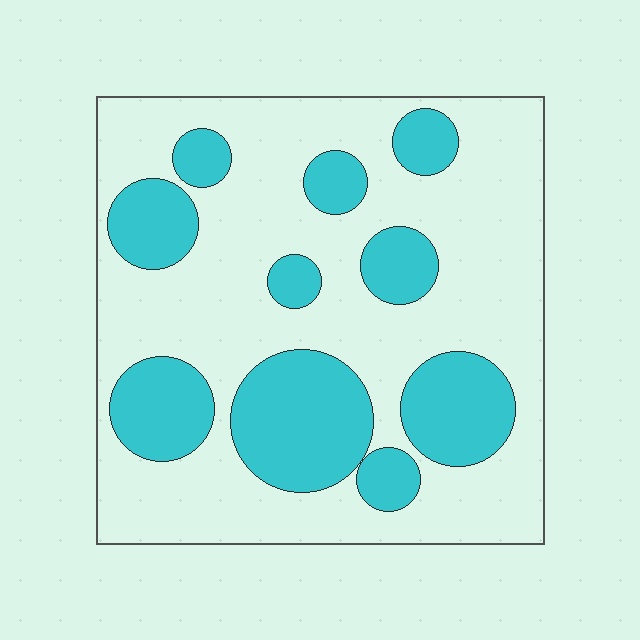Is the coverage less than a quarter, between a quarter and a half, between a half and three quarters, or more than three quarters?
Between a quarter and a half.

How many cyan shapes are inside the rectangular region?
10.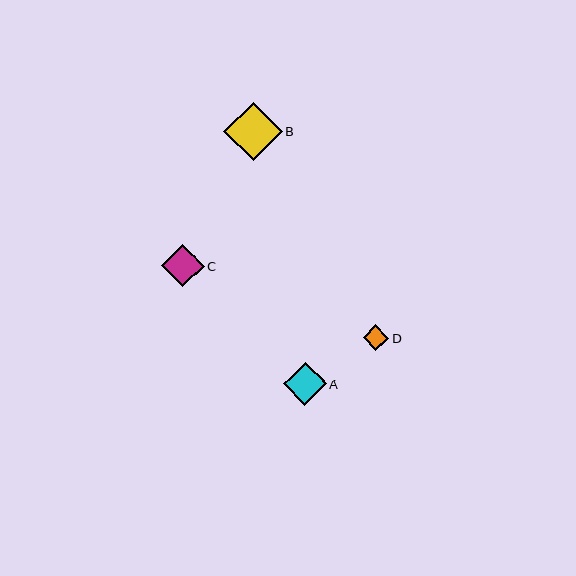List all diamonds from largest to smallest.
From largest to smallest: B, A, C, D.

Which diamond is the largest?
Diamond B is the largest with a size of approximately 59 pixels.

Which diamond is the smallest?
Diamond D is the smallest with a size of approximately 26 pixels.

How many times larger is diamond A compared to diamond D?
Diamond A is approximately 1.7 times the size of diamond D.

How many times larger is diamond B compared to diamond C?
Diamond B is approximately 1.4 times the size of diamond C.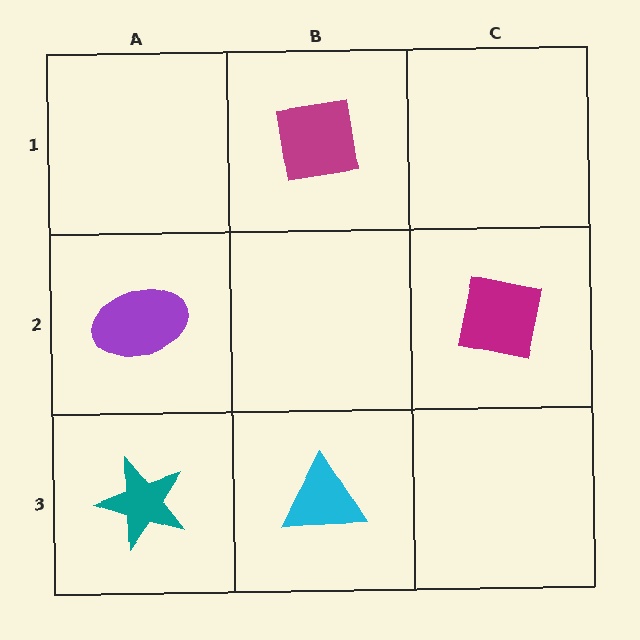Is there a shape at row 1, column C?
No, that cell is empty.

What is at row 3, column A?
A teal star.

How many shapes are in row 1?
1 shape.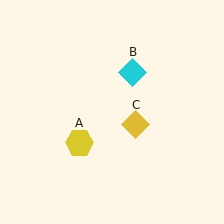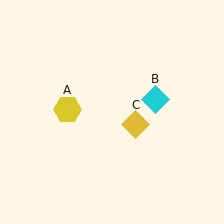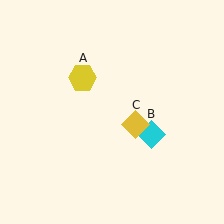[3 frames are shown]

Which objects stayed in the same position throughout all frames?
Yellow diamond (object C) remained stationary.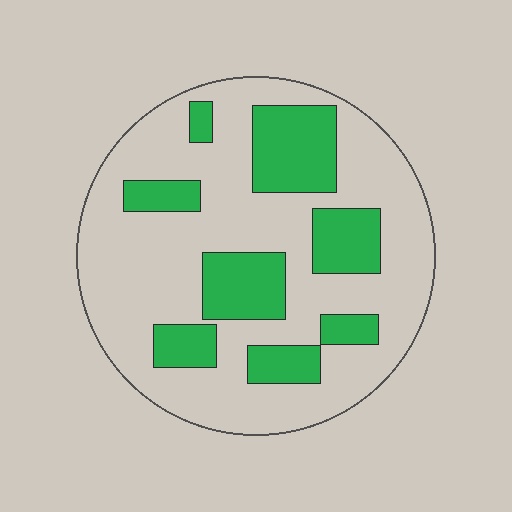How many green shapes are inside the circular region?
8.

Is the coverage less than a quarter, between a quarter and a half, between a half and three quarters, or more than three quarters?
Between a quarter and a half.